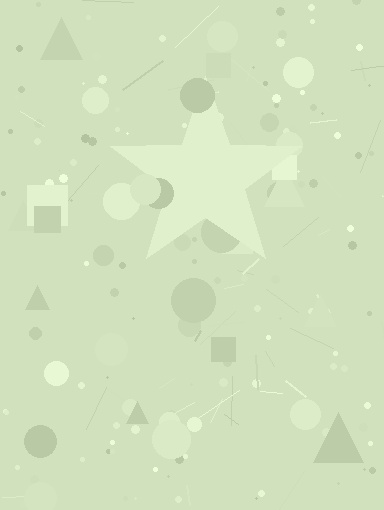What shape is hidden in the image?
A star is hidden in the image.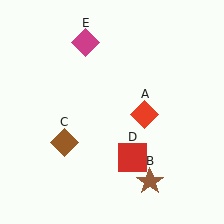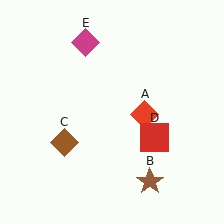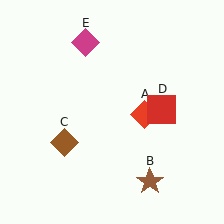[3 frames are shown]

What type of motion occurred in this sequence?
The red square (object D) rotated counterclockwise around the center of the scene.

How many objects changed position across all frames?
1 object changed position: red square (object D).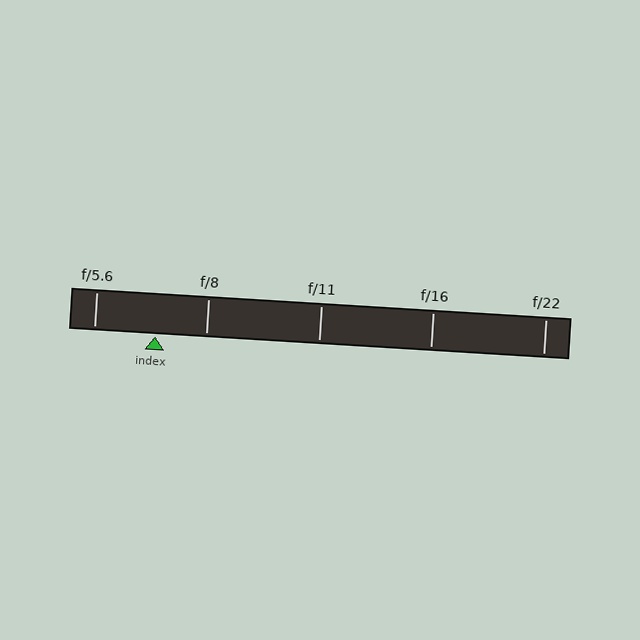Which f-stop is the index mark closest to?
The index mark is closest to f/8.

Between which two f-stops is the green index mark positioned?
The index mark is between f/5.6 and f/8.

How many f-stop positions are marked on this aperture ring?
There are 5 f-stop positions marked.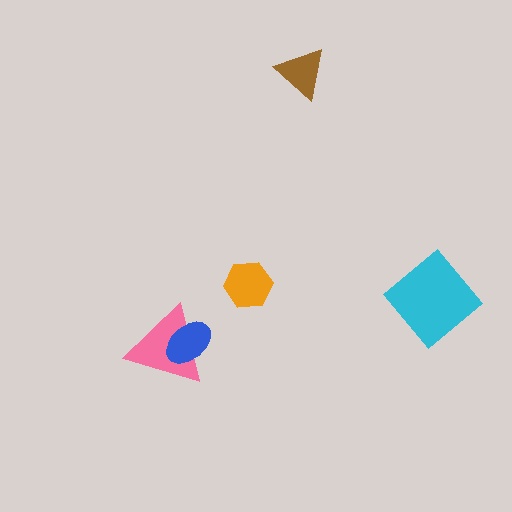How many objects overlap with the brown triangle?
0 objects overlap with the brown triangle.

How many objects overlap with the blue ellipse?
1 object overlaps with the blue ellipse.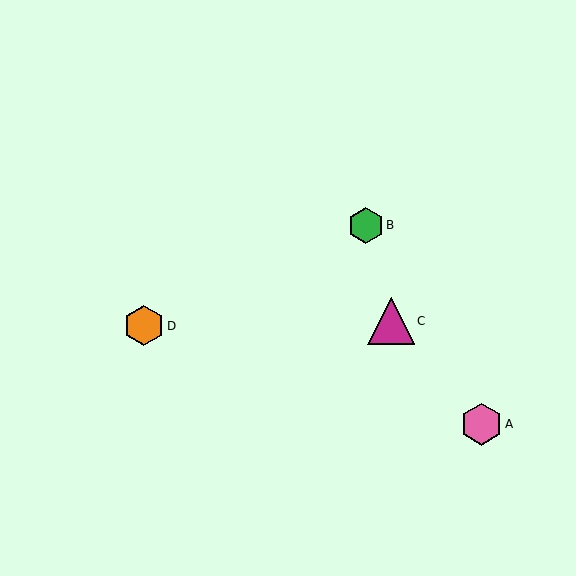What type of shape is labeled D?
Shape D is an orange hexagon.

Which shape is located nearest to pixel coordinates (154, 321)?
The orange hexagon (labeled D) at (144, 326) is nearest to that location.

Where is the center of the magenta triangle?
The center of the magenta triangle is at (391, 321).